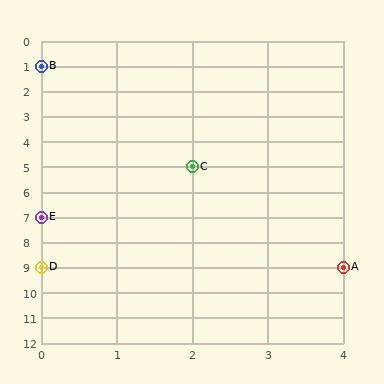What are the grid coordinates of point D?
Point D is at grid coordinates (0, 9).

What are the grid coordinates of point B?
Point B is at grid coordinates (0, 1).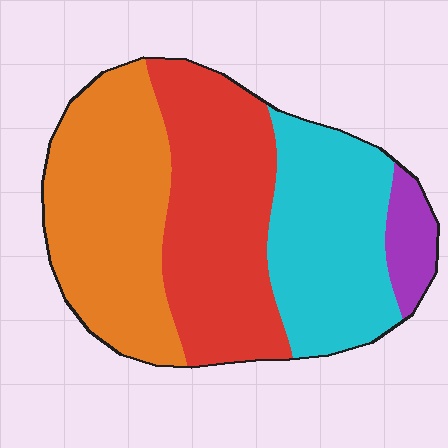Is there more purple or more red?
Red.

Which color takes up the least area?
Purple, at roughly 5%.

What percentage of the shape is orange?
Orange takes up between a sixth and a third of the shape.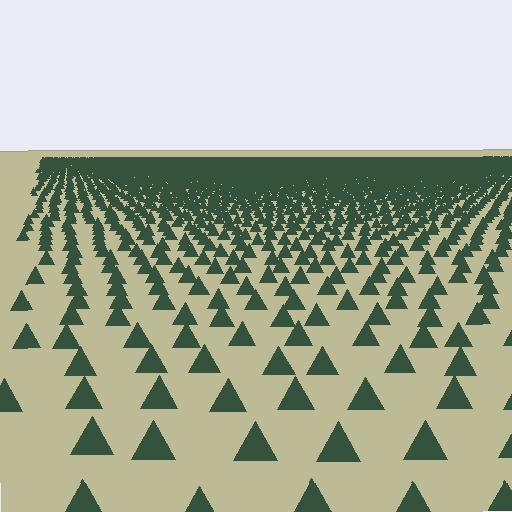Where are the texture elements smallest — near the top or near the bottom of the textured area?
Near the top.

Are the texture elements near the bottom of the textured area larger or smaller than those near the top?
Larger. Near the bottom, elements are closer to the viewer and appear at a bigger on-screen size.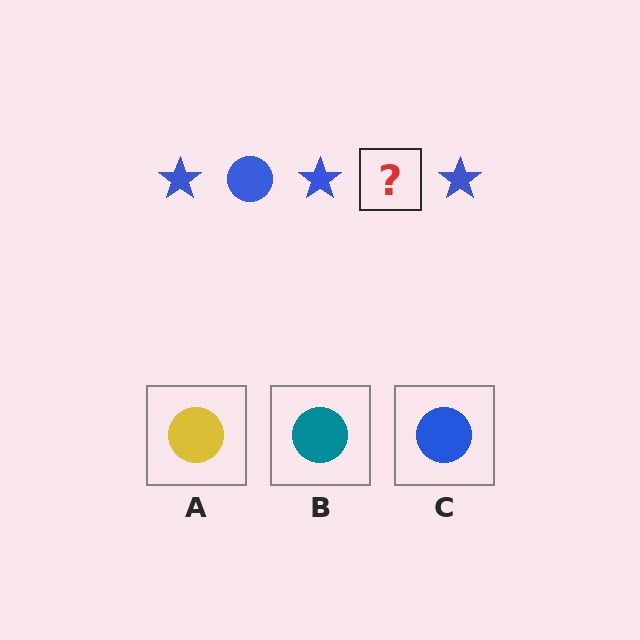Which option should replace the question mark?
Option C.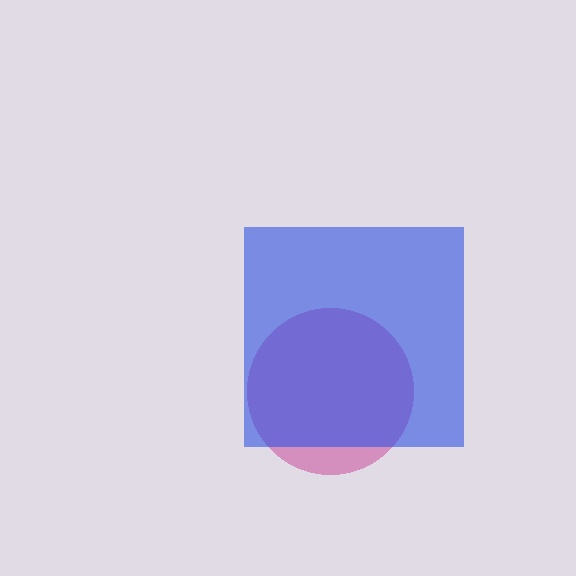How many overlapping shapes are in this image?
There are 2 overlapping shapes in the image.